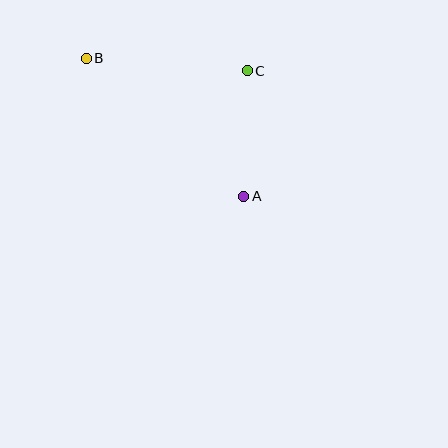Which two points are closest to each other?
Points A and C are closest to each other.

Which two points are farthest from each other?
Points A and B are farthest from each other.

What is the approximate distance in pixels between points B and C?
The distance between B and C is approximately 161 pixels.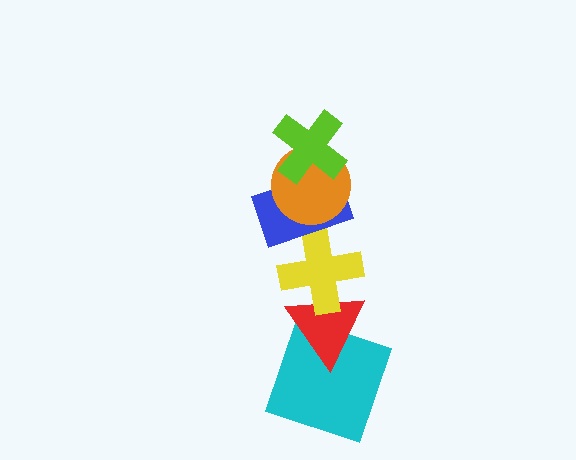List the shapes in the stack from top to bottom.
From top to bottom: the lime cross, the orange circle, the blue rectangle, the yellow cross, the red triangle, the cyan square.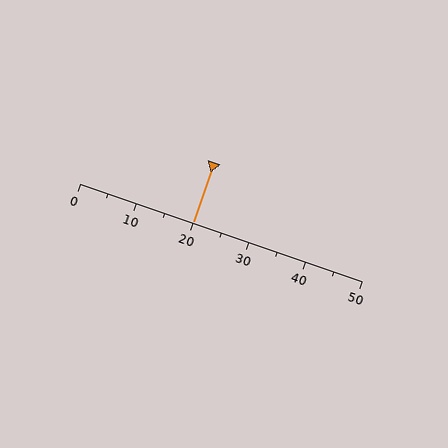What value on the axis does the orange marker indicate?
The marker indicates approximately 20.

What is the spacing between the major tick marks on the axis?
The major ticks are spaced 10 apart.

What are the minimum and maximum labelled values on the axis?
The axis runs from 0 to 50.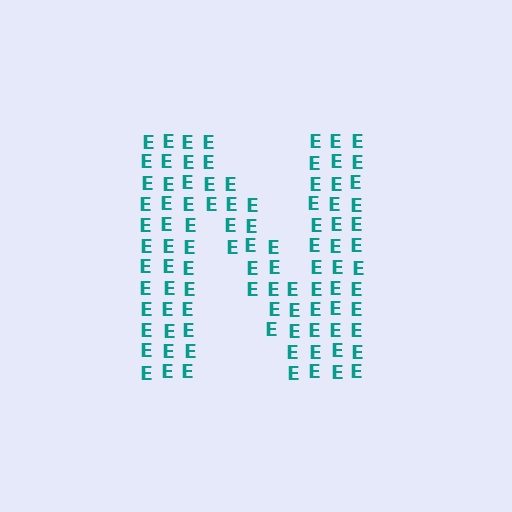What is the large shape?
The large shape is the letter N.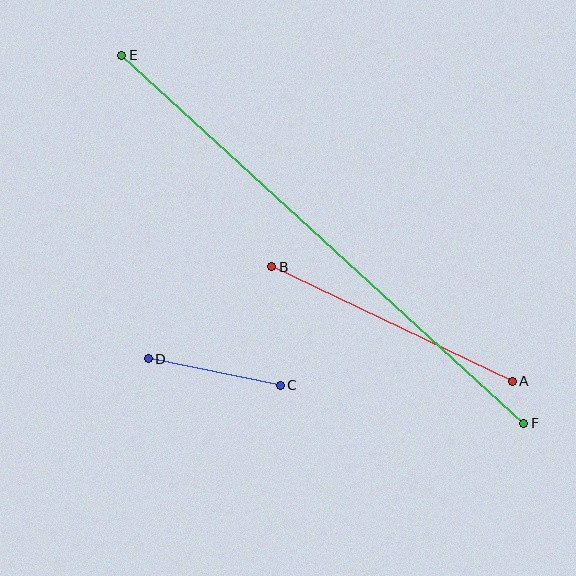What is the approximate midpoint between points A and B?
The midpoint is at approximately (392, 324) pixels.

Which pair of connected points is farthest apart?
Points E and F are farthest apart.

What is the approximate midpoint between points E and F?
The midpoint is at approximately (323, 239) pixels.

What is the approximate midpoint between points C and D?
The midpoint is at approximately (214, 372) pixels.